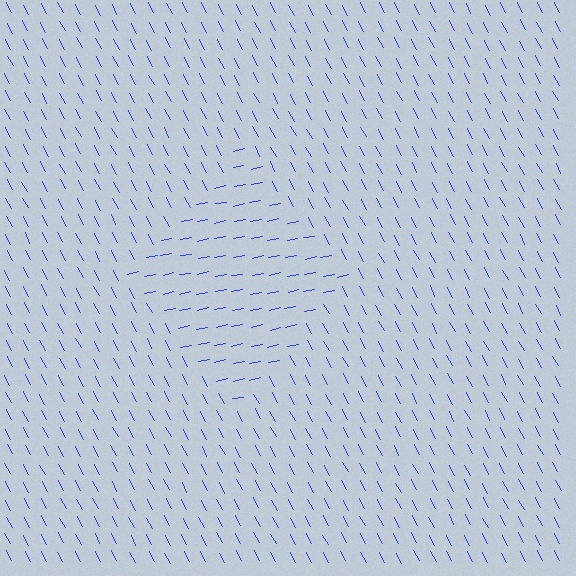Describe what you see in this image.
The image is filled with small blue line segments. A diamond region in the image has lines oriented differently from the surrounding lines, creating a visible texture boundary.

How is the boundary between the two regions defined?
The boundary is defined purely by a change in line orientation (approximately 73 degrees difference). All lines are the same color and thickness.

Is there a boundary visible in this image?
Yes, there is a texture boundary formed by a change in line orientation.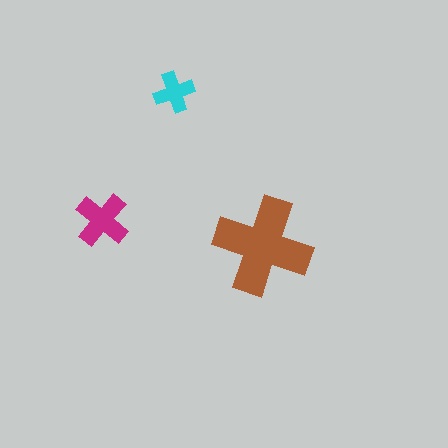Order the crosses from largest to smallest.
the brown one, the magenta one, the cyan one.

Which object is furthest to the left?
The magenta cross is leftmost.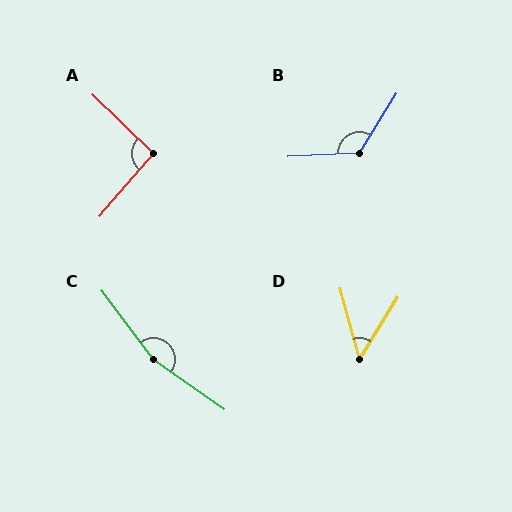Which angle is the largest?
C, at approximately 162 degrees.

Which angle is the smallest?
D, at approximately 47 degrees.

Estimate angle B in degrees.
Approximately 124 degrees.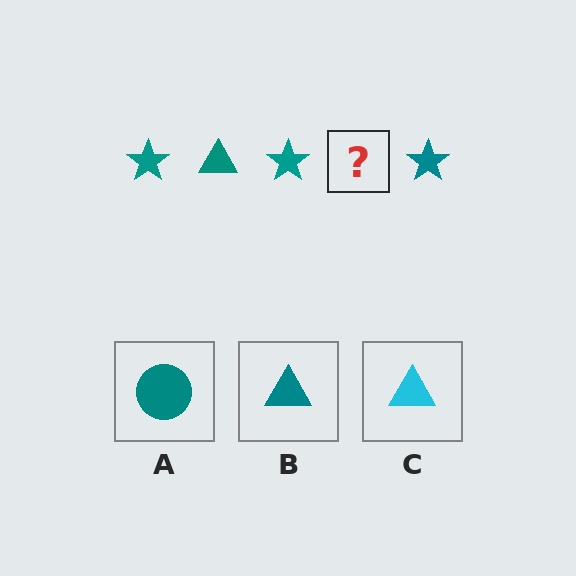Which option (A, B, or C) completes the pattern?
B.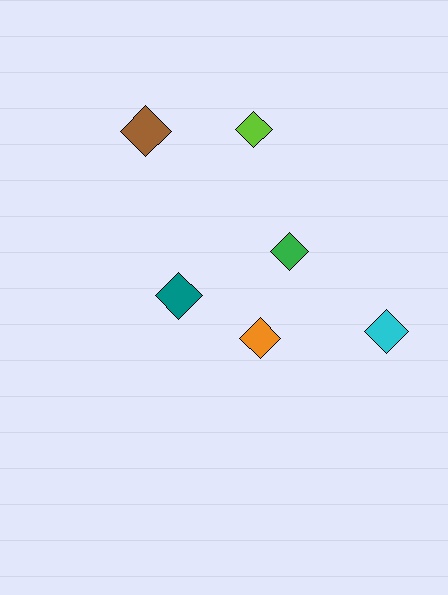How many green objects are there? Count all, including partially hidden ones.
There is 1 green object.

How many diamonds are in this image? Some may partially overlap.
There are 6 diamonds.